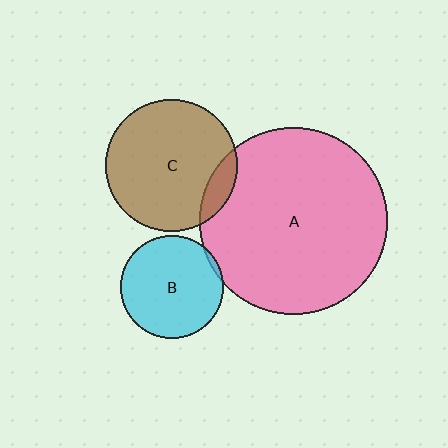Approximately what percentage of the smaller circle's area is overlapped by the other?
Approximately 10%.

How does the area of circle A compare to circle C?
Approximately 2.0 times.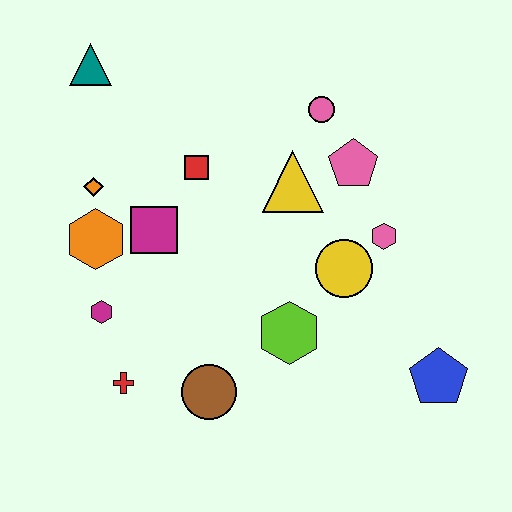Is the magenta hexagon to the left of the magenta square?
Yes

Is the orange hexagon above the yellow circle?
Yes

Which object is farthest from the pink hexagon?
The teal triangle is farthest from the pink hexagon.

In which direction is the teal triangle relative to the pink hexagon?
The teal triangle is to the left of the pink hexagon.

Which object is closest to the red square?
The magenta square is closest to the red square.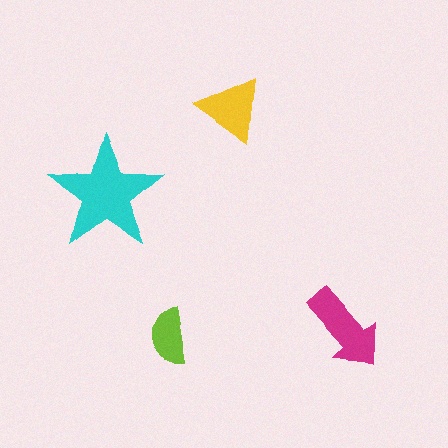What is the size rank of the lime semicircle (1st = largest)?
4th.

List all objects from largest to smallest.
The cyan star, the magenta arrow, the yellow triangle, the lime semicircle.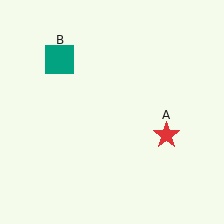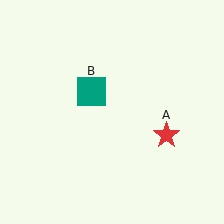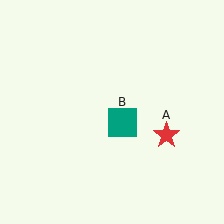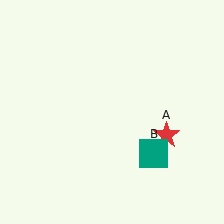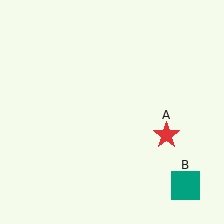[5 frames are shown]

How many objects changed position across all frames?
1 object changed position: teal square (object B).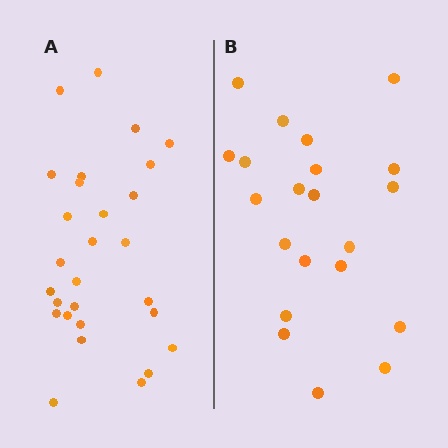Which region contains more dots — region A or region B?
Region A (the left region) has more dots.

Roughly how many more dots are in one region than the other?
Region A has roughly 8 or so more dots than region B.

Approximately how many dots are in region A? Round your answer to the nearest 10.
About 30 dots. (The exact count is 28, which rounds to 30.)